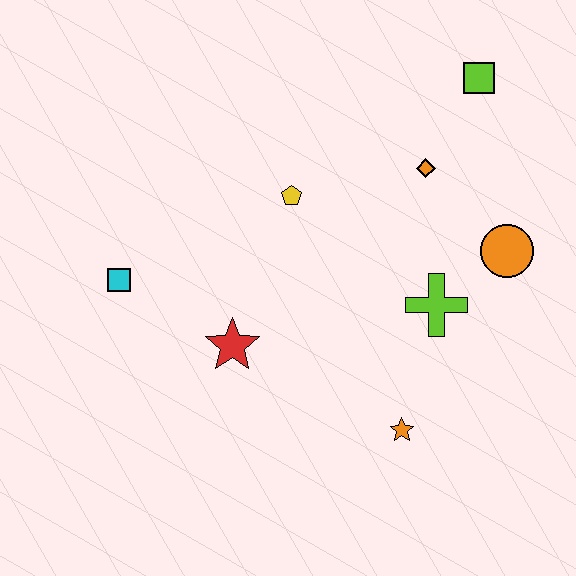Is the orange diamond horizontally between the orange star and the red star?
No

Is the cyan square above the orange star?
Yes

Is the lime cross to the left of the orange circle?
Yes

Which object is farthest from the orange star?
The lime square is farthest from the orange star.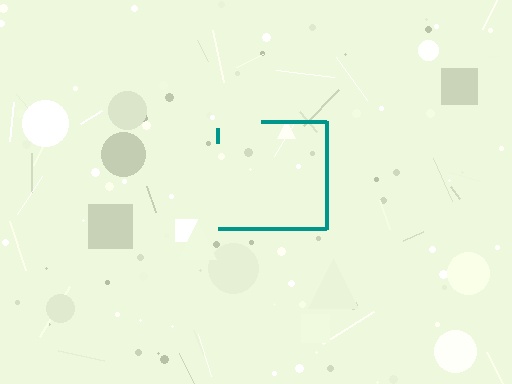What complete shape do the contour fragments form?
The contour fragments form a square.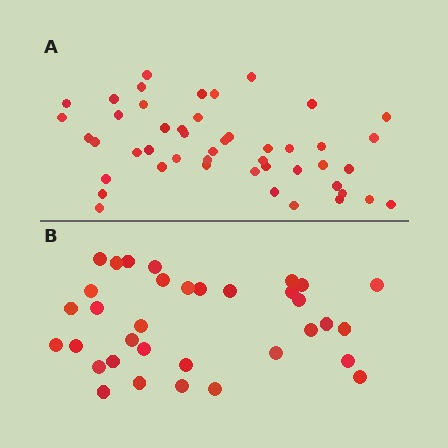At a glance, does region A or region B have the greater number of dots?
Region A (the top region) has more dots.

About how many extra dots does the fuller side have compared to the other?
Region A has approximately 15 more dots than region B.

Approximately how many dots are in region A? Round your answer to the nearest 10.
About 50 dots. (The exact count is 47, which rounds to 50.)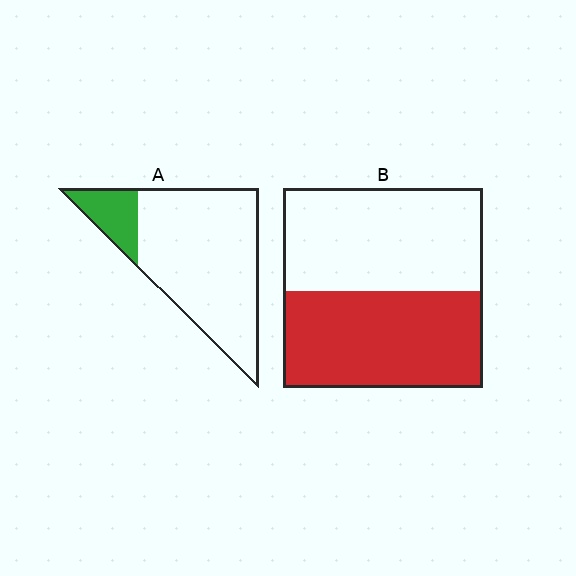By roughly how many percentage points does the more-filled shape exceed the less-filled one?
By roughly 30 percentage points (B over A).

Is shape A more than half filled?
No.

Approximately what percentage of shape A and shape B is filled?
A is approximately 15% and B is approximately 50%.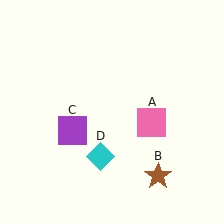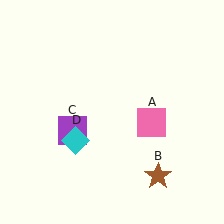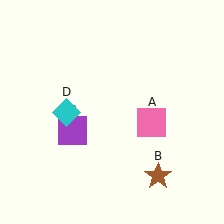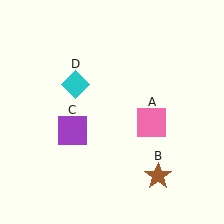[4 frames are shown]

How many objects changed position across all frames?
1 object changed position: cyan diamond (object D).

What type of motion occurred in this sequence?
The cyan diamond (object D) rotated clockwise around the center of the scene.